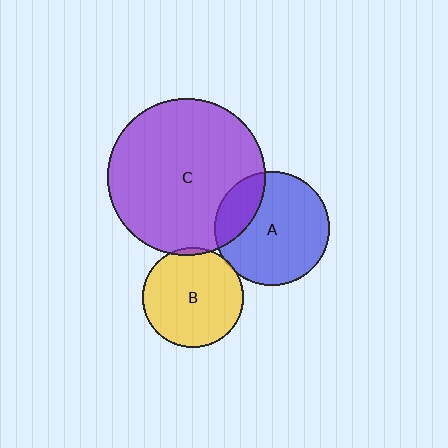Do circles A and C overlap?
Yes.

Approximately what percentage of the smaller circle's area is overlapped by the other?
Approximately 20%.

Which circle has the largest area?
Circle C (purple).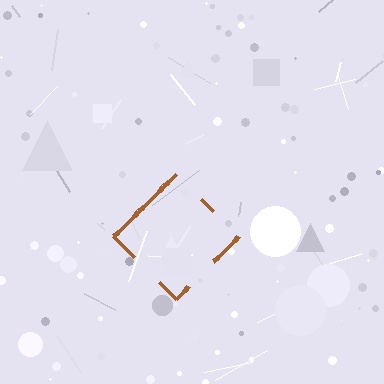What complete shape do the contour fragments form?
The contour fragments form a diamond.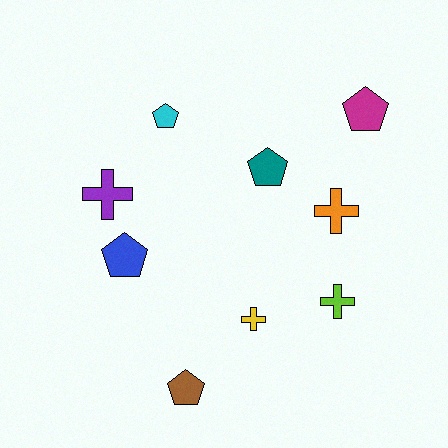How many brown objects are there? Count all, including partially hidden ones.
There is 1 brown object.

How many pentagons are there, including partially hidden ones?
There are 5 pentagons.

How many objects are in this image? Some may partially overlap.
There are 9 objects.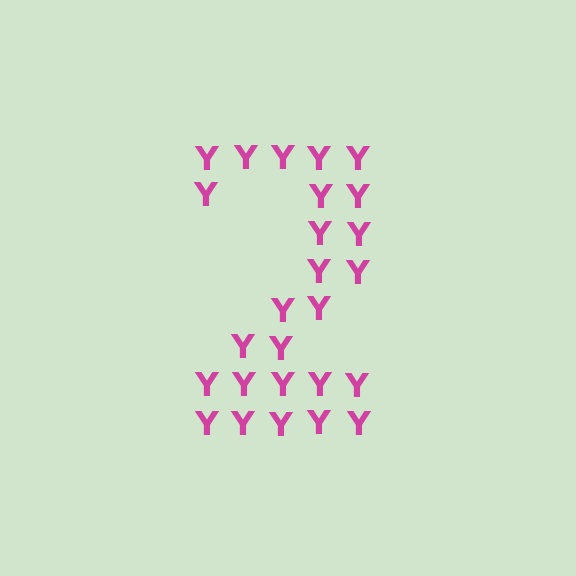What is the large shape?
The large shape is the digit 2.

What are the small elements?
The small elements are letter Y's.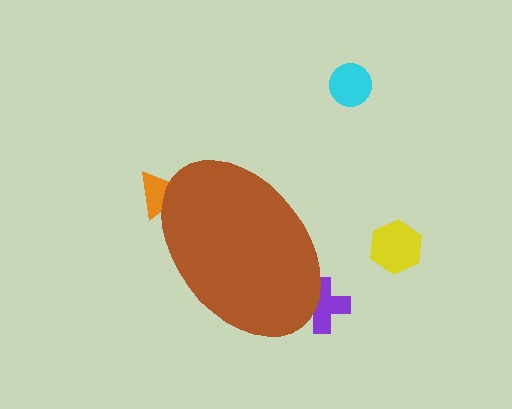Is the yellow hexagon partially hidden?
No, the yellow hexagon is fully visible.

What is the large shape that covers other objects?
A brown ellipse.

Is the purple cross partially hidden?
Yes, the purple cross is partially hidden behind the brown ellipse.